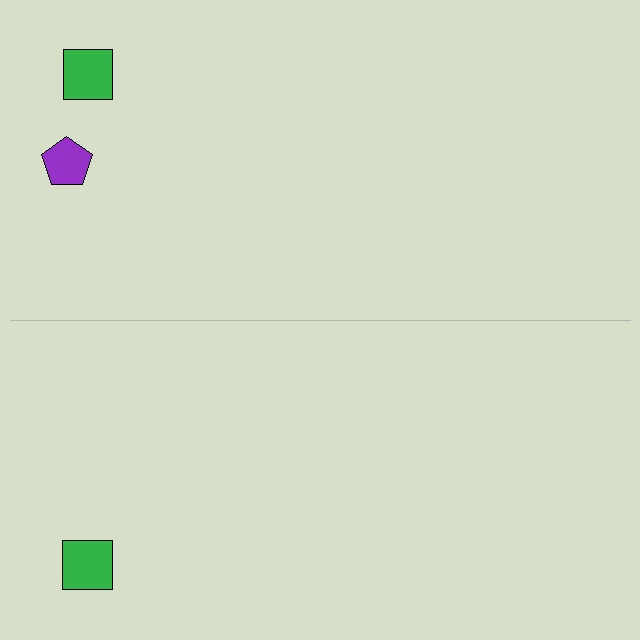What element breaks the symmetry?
A purple pentagon is missing from the bottom side.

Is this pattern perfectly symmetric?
No, the pattern is not perfectly symmetric. A purple pentagon is missing from the bottom side.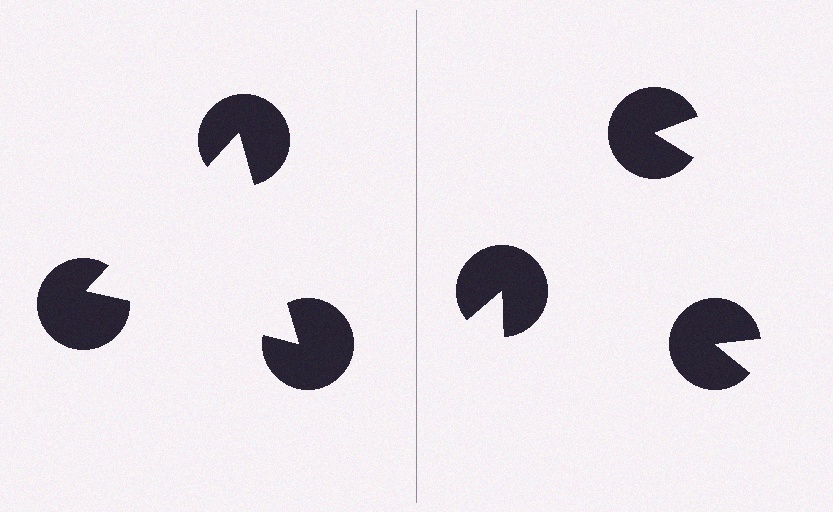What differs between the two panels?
The pac-man discs are positioned identically on both sides; only the wedge orientations differ. On the left they align to a triangle; on the right they are misaligned.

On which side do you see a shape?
An illusory triangle appears on the left side. On the right side the wedge cuts are rotated, so no coherent shape forms.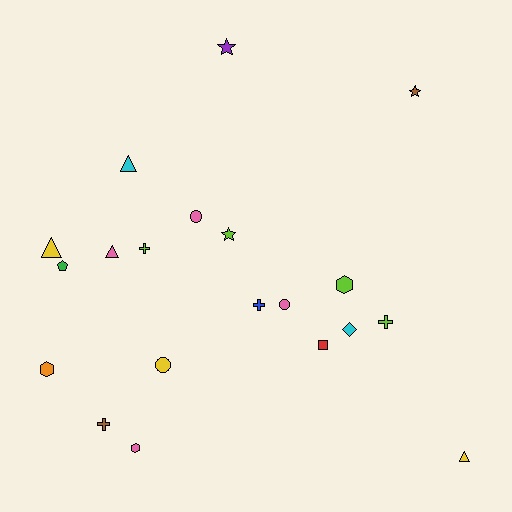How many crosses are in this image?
There are 4 crosses.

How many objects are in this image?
There are 20 objects.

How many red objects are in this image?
There is 1 red object.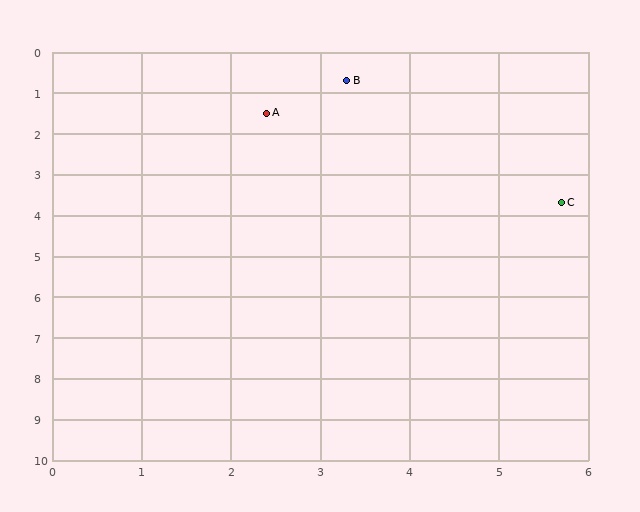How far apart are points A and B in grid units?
Points A and B are about 1.2 grid units apart.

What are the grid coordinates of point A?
Point A is at approximately (2.4, 1.5).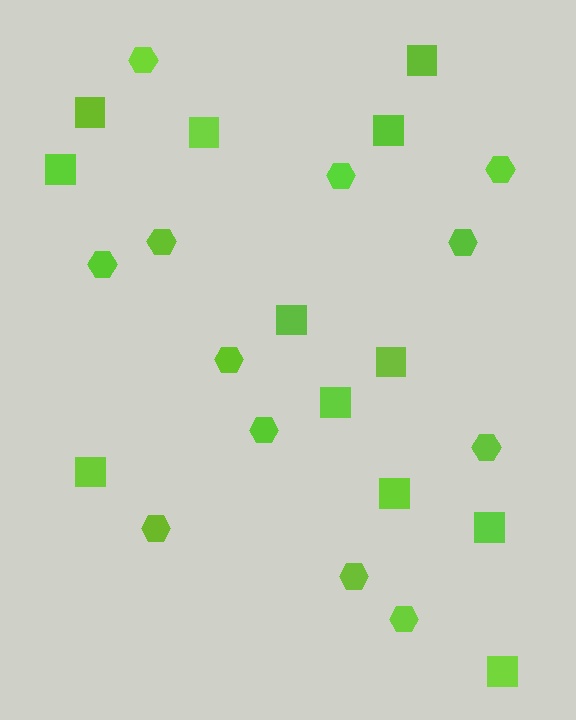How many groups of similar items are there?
There are 2 groups: one group of squares (12) and one group of hexagons (12).